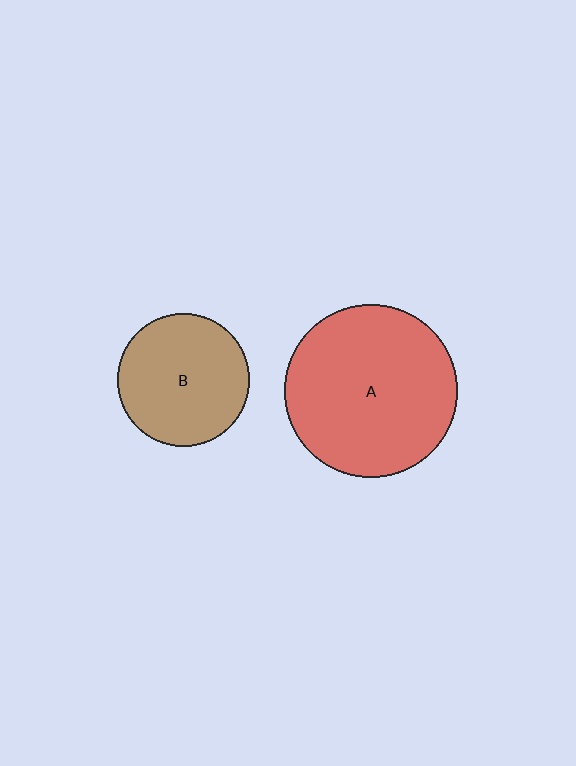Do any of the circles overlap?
No, none of the circles overlap.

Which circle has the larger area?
Circle A (red).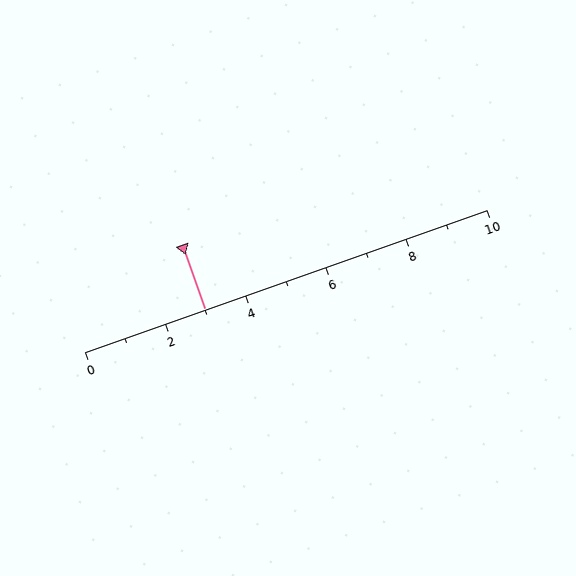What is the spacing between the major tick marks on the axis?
The major ticks are spaced 2 apart.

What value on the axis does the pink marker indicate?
The marker indicates approximately 3.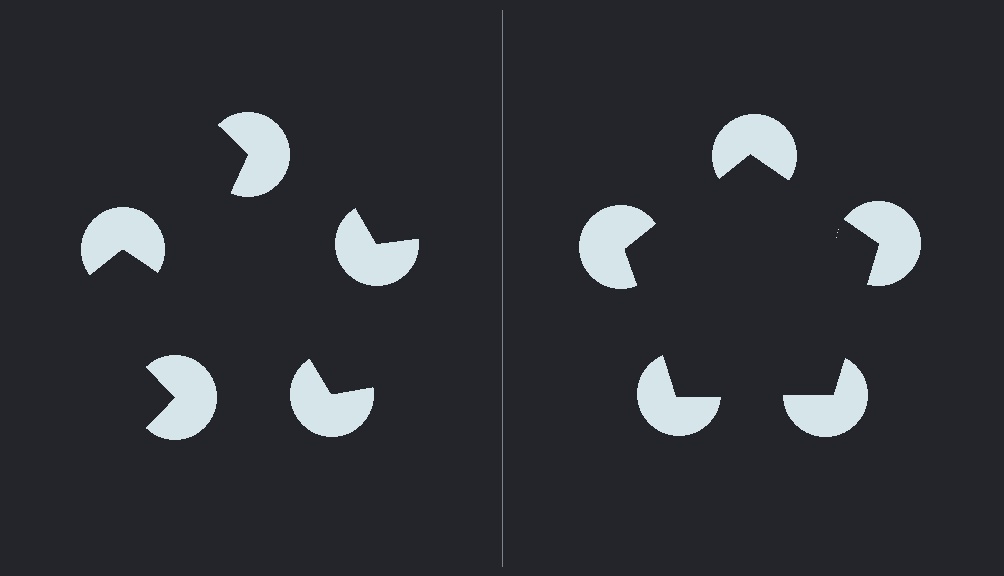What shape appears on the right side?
An illusory pentagon.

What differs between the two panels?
The pac-man discs are positioned identically on both sides; only the wedge orientations differ. On the right they align to a pentagon; on the left they are misaligned.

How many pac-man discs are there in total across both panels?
10 — 5 on each side.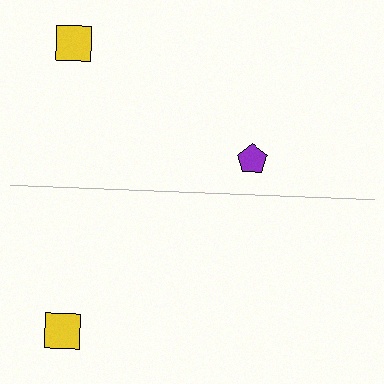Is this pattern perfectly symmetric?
No, the pattern is not perfectly symmetric. A purple pentagon is missing from the bottom side.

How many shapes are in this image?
There are 3 shapes in this image.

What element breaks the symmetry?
A purple pentagon is missing from the bottom side.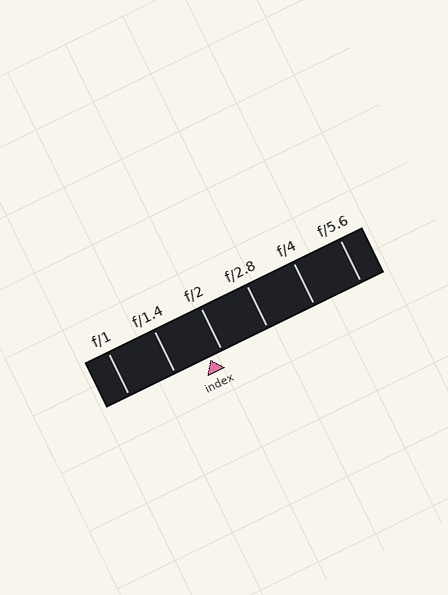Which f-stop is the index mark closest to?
The index mark is closest to f/2.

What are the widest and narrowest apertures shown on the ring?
The widest aperture shown is f/1 and the narrowest is f/5.6.